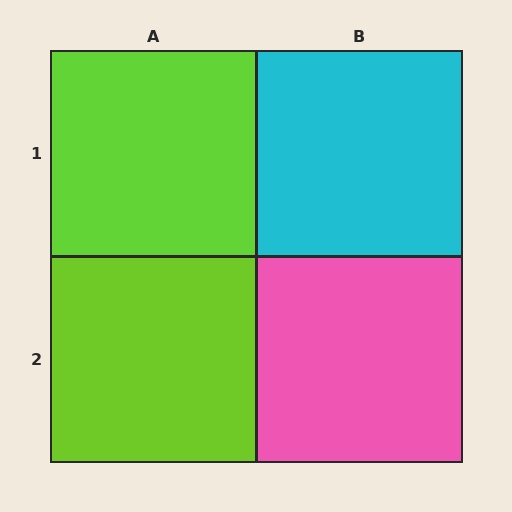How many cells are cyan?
1 cell is cyan.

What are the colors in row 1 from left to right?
Lime, cyan.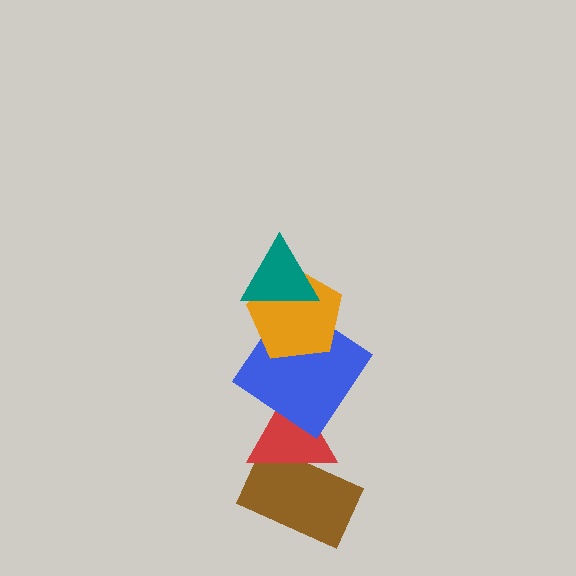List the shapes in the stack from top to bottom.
From top to bottom: the teal triangle, the orange pentagon, the blue diamond, the red triangle, the brown rectangle.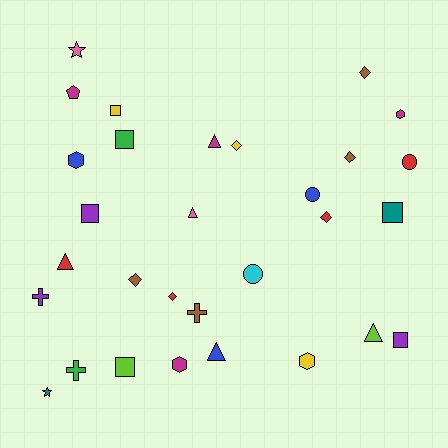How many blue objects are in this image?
There are 3 blue objects.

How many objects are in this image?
There are 30 objects.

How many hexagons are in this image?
There are 4 hexagons.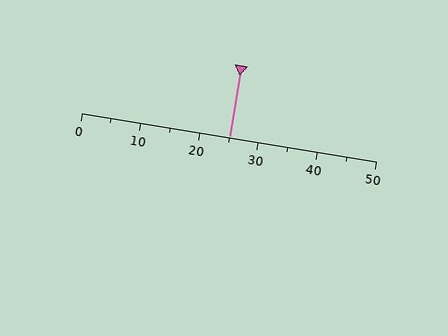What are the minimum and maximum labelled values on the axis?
The axis runs from 0 to 50.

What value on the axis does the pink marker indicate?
The marker indicates approximately 25.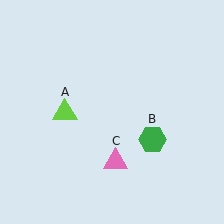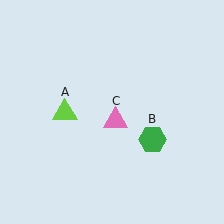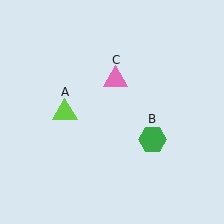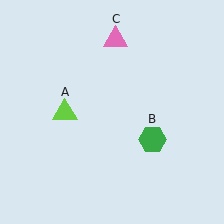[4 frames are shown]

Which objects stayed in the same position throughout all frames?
Lime triangle (object A) and green hexagon (object B) remained stationary.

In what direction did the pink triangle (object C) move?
The pink triangle (object C) moved up.